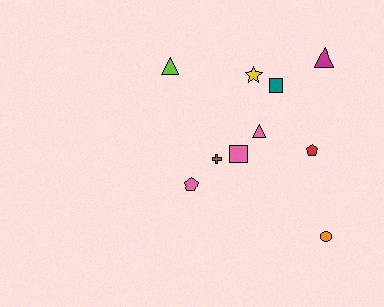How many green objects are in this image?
There are no green objects.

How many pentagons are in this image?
There are 2 pentagons.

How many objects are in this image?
There are 10 objects.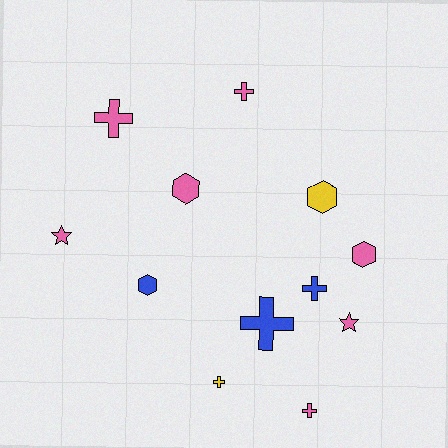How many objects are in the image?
There are 12 objects.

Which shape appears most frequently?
Cross, with 6 objects.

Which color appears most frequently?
Pink, with 7 objects.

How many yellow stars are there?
There are no yellow stars.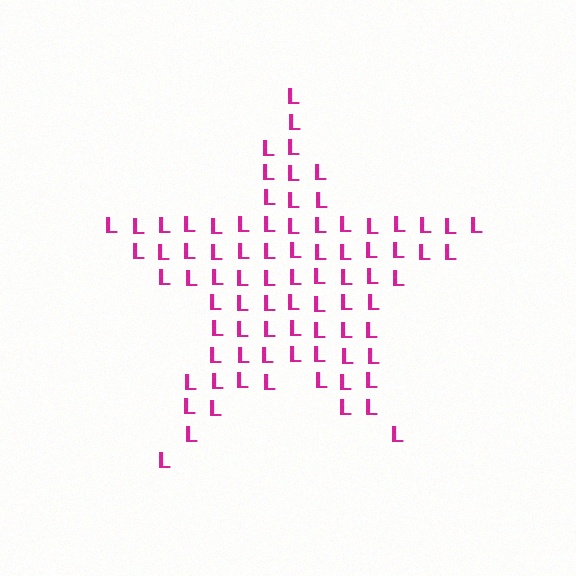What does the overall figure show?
The overall figure shows a star.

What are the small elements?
The small elements are letter L's.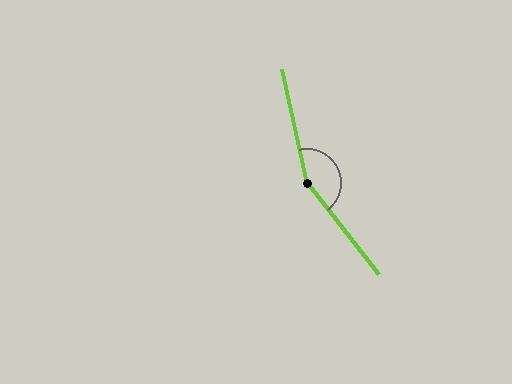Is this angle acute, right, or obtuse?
It is obtuse.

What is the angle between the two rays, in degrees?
Approximately 154 degrees.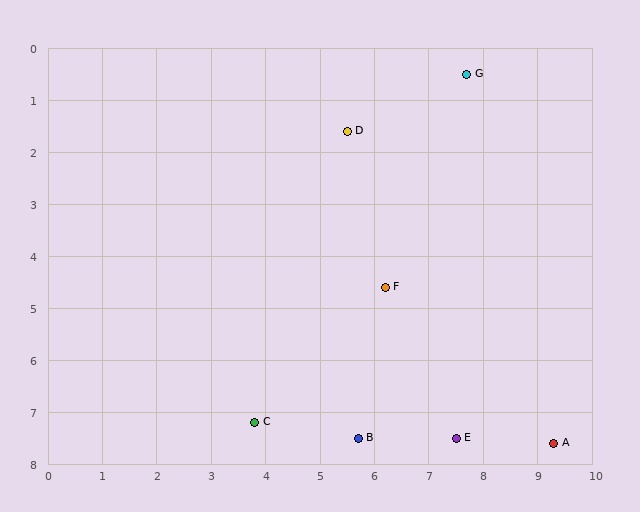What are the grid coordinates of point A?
Point A is at approximately (9.3, 7.6).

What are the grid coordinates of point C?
Point C is at approximately (3.8, 7.2).